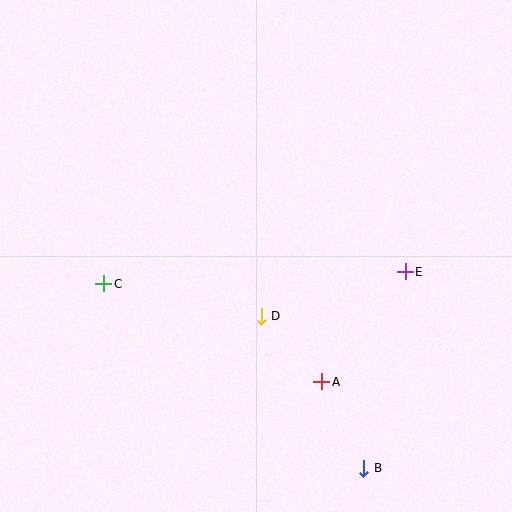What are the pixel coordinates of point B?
Point B is at (364, 468).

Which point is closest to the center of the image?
Point D at (261, 316) is closest to the center.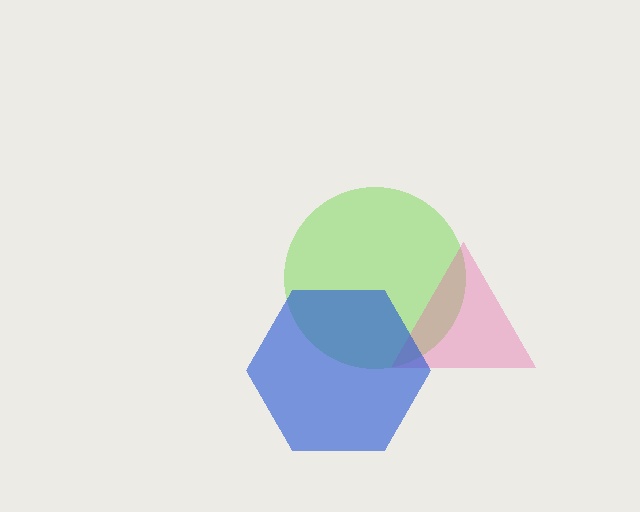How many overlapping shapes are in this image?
There are 3 overlapping shapes in the image.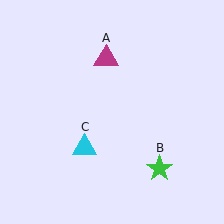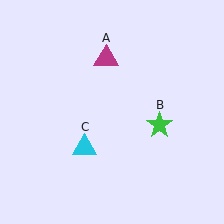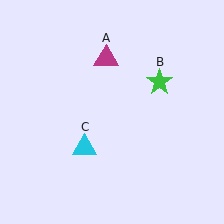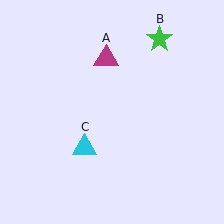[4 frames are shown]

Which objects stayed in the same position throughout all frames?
Magenta triangle (object A) and cyan triangle (object C) remained stationary.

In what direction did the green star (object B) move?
The green star (object B) moved up.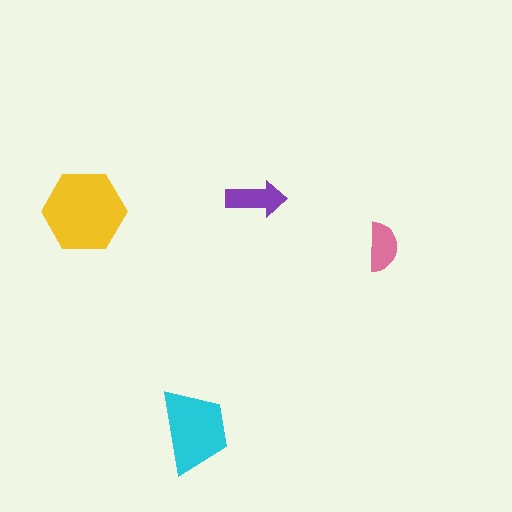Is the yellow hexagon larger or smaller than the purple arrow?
Larger.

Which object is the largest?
The yellow hexagon.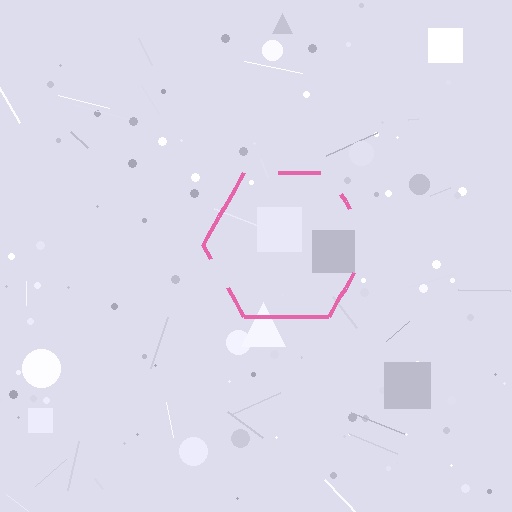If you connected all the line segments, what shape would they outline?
They would outline a hexagon.